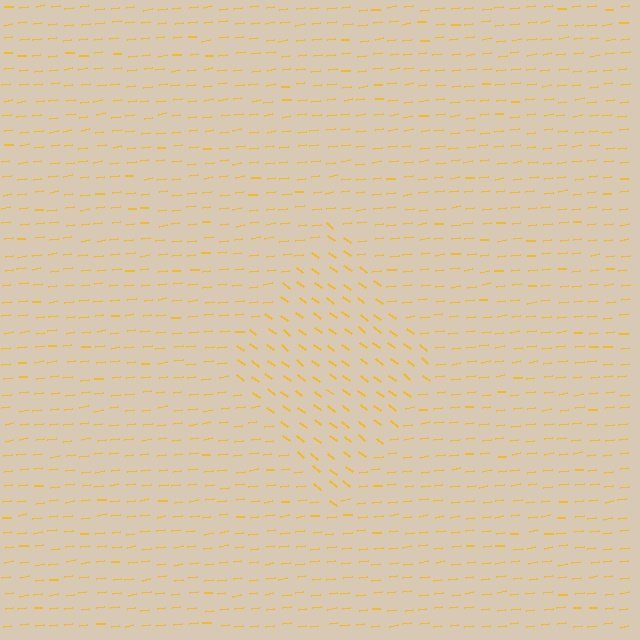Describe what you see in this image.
The image is filled with small yellow line segments. A diamond region in the image has lines oriented differently from the surrounding lines, creating a visible texture boundary.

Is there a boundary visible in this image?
Yes, there is a texture boundary formed by a change in line orientation.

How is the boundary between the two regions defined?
The boundary is defined purely by a change in line orientation (approximately 45 degrees difference). All lines are the same color and thickness.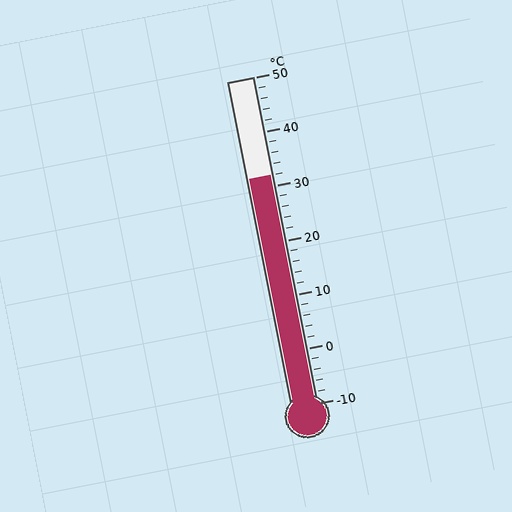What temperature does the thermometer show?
The thermometer shows approximately 32°C.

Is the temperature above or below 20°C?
The temperature is above 20°C.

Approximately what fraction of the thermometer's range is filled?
The thermometer is filled to approximately 70% of its range.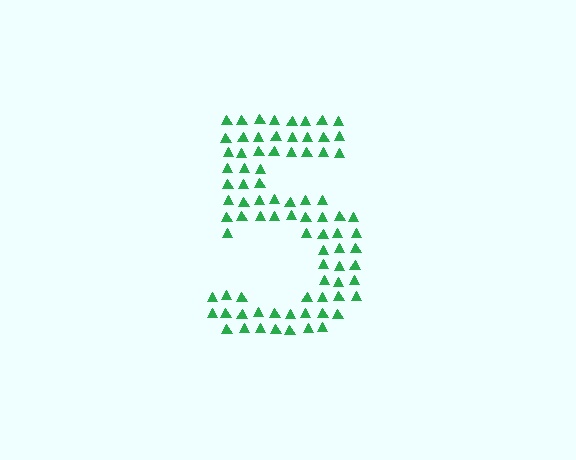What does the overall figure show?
The overall figure shows the digit 5.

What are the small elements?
The small elements are triangles.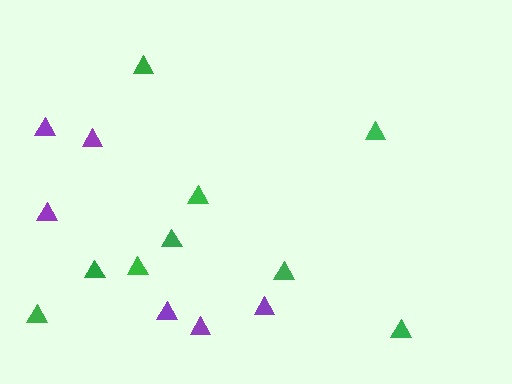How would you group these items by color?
There are 2 groups: one group of green triangles (9) and one group of purple triangles (6).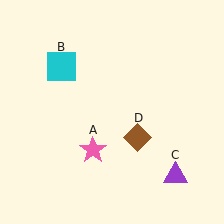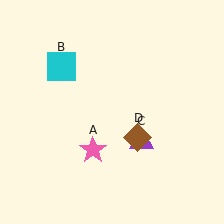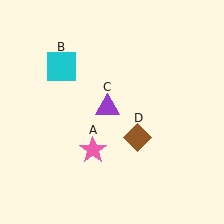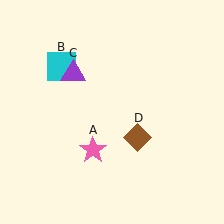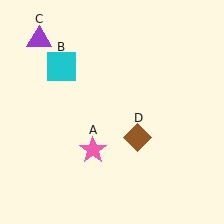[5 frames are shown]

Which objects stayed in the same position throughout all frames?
Pink star (object A) and cyan square (object B) and brown diamond (object D) remained stationary.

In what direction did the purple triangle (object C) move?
The purple triangle (object C) moved up and to the left.